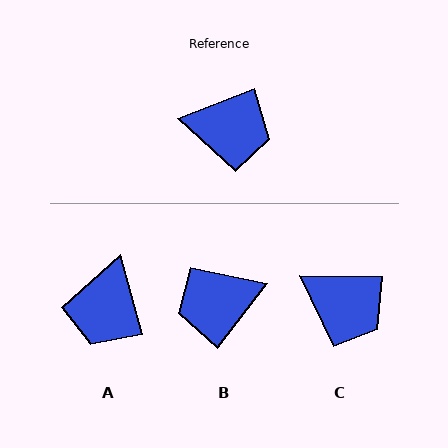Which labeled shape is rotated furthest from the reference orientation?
B, about 149 degrees away.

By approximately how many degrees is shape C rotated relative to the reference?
Approximately 22 degrees clockwise.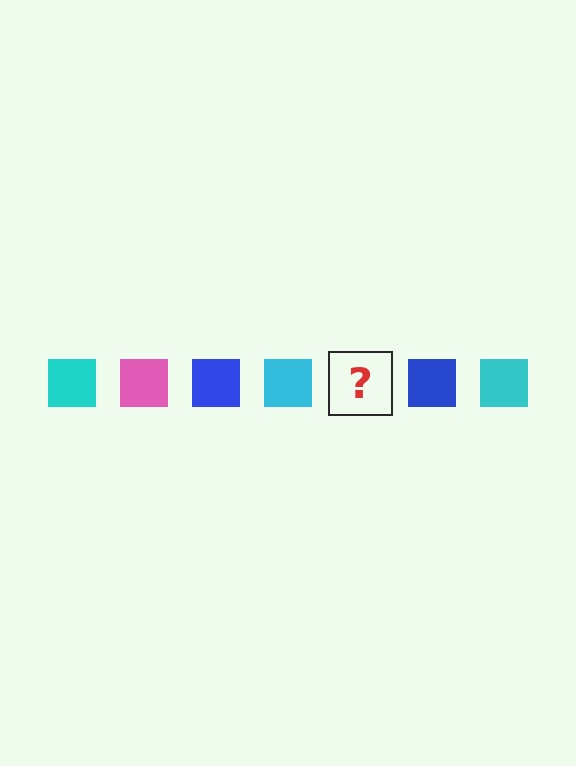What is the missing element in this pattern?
The missing element is a pink square.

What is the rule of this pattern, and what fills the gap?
The rule is that the pattern cycles through cyan, pink, blue squares. The gap should be filled with a pink square.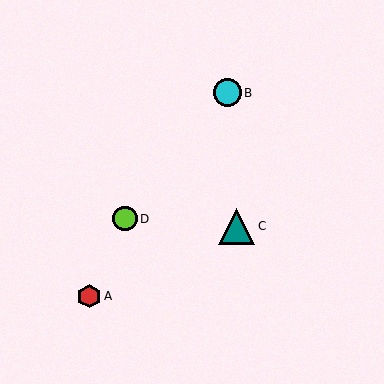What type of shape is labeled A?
Shape A is a red hexagon.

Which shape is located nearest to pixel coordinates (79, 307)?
The red hexagon (labeled A) at (89, 296) is nearest to that location.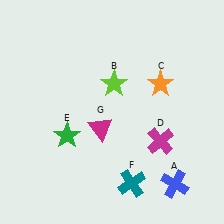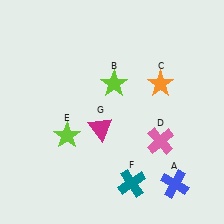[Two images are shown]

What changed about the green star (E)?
In Image 1, E is green. In Image 2, it changed to lime.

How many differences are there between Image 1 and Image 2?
There are 2 differences between the two images.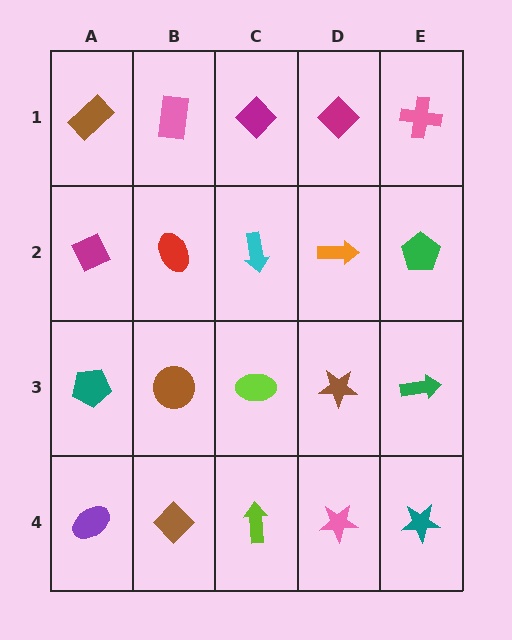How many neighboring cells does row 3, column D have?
4.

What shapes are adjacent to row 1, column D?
An orange arrow (row 2, column D), a magenta diamond (row 1, column C), a pink cross (row 1, column E).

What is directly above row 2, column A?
A brown rectangle.